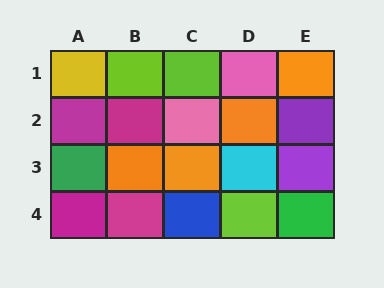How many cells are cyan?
1 cell is cyan.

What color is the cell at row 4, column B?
Magenta.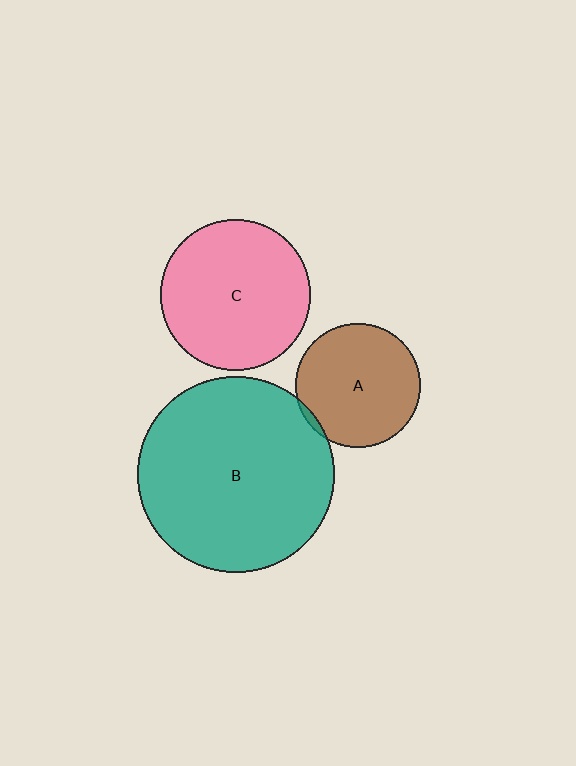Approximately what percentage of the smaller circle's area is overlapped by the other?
Approximately 5%.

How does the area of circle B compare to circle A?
Approximately 2.5 times.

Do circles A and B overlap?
Yes.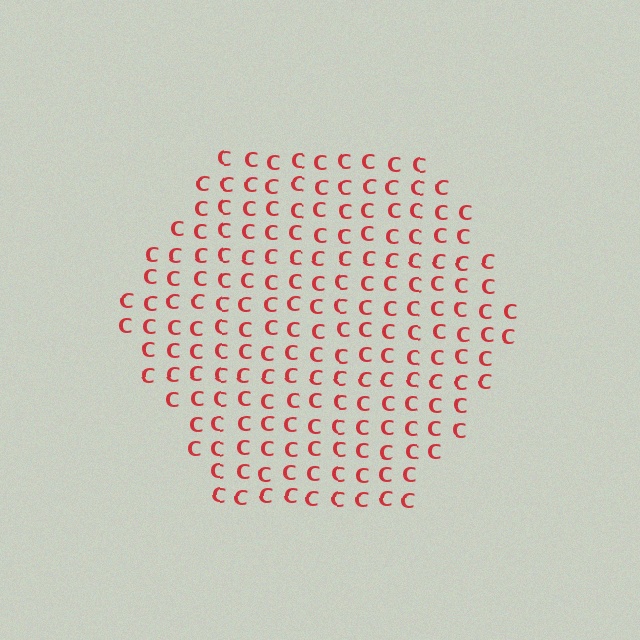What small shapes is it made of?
It is made of small letter C's.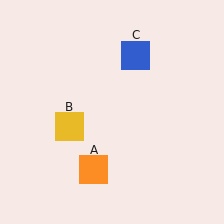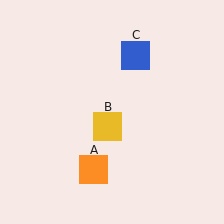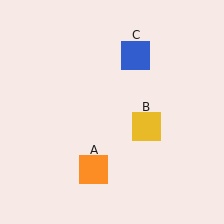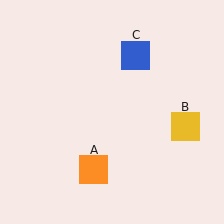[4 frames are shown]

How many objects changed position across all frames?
1 object changed position: yellow square (object B).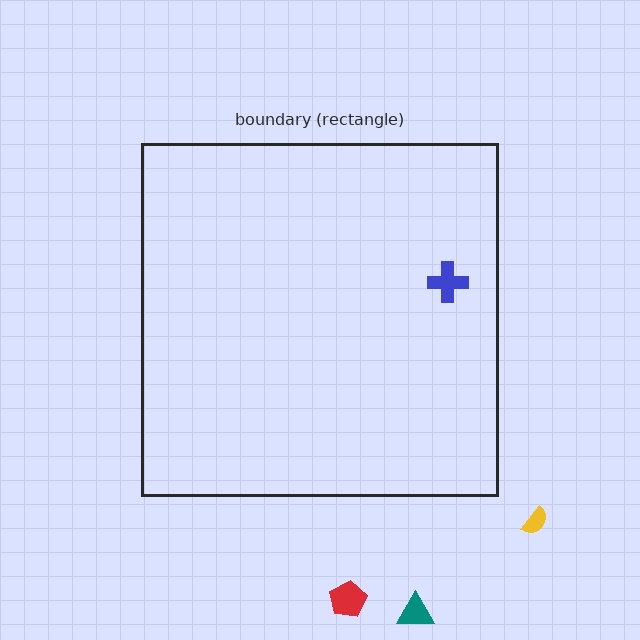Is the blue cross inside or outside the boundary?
Inside.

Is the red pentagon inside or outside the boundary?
Outside.